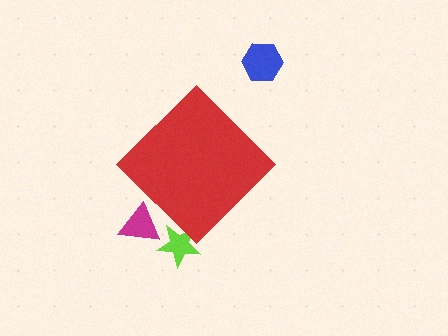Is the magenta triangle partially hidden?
Yes, the magenta triangle is partially hidden behind the red diamond.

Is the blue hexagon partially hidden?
No, the blue hexagon is fully visible.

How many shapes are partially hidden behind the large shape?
2 shapes are partially hidden.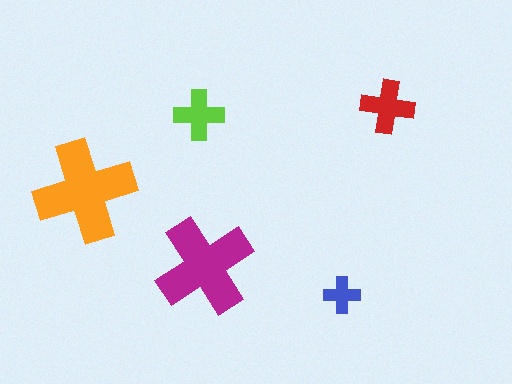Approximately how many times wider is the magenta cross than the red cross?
About 2 times wider.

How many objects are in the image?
There are 5 objects in the image.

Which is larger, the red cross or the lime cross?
The red one.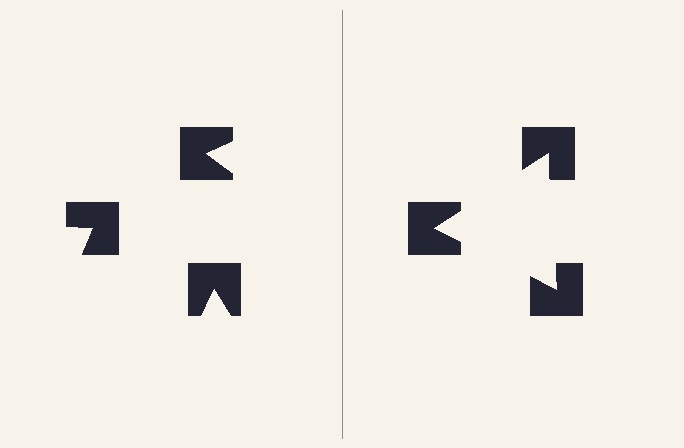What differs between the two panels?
The notched squares are positioned identically on both sides; only the wedge orientations differ. On the right they align to a triangle; on the left they are misaligned.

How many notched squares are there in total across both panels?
6 — 3 on each side.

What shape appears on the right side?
An illusory triangle.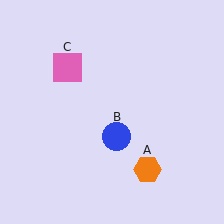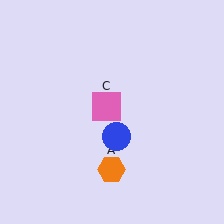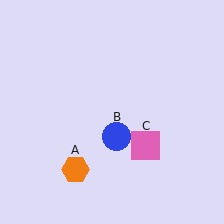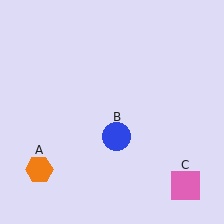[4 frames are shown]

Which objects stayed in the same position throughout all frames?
Blue circle (object B) remained stationary.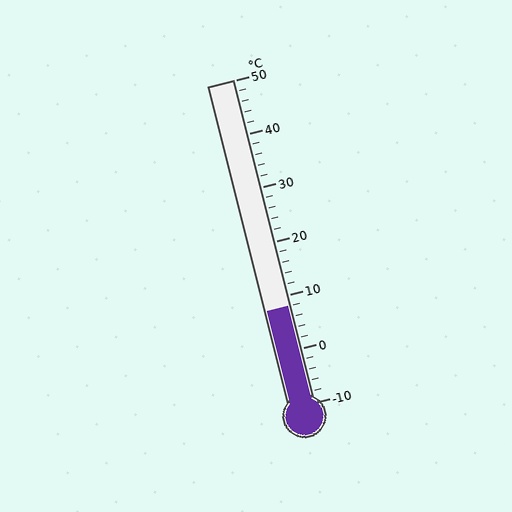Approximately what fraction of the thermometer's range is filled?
The thermometer is filled to approximately 30% of its range.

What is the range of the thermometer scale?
The thermometer scale ranges from -10°C to 50°C.